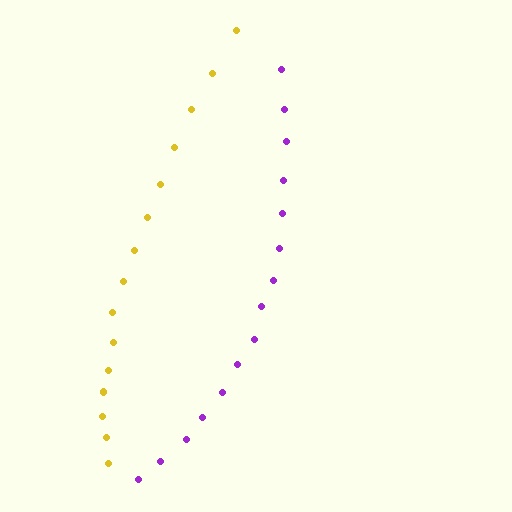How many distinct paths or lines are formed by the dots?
There are 2 distinct paths.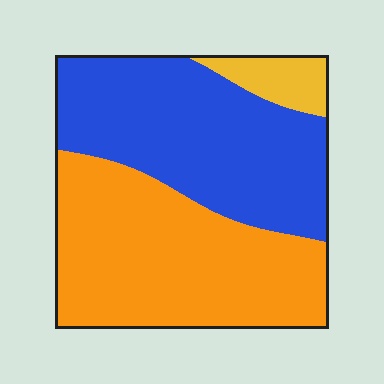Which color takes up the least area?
Yellow, at roughly 5%.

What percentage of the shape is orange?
Orange covers roughly 50% of the shape.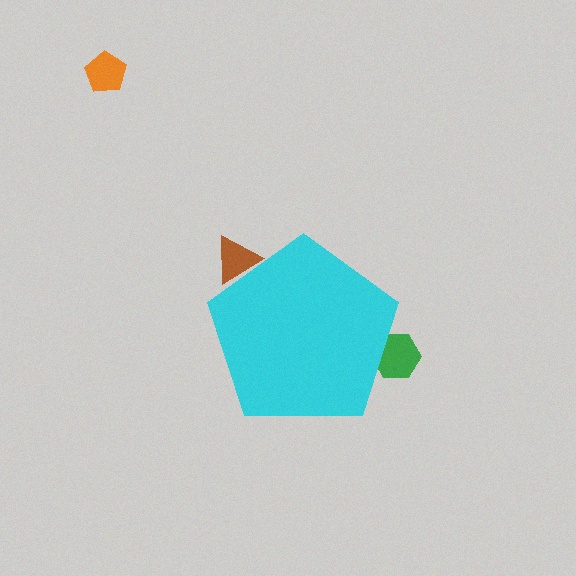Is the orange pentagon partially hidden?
No, the orange pentagon is fully visible.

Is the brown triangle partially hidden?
Yes, the brown triangle is partially hidden behind the cyan pentagon.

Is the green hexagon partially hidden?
Yes, the green hexagon is partially hidden behind the cyan pentagon.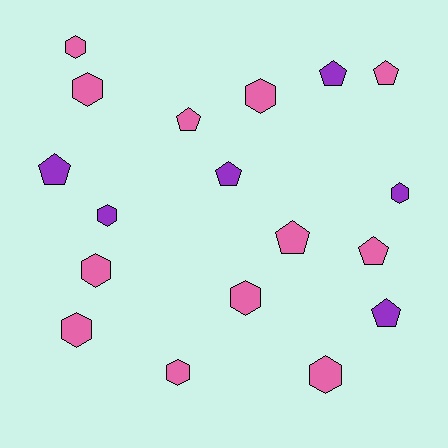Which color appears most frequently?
Pink, with 12 objects.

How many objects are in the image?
There are 18 objects.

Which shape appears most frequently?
Hexagon, with 10 objects.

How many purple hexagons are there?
There are 2 purple hexagons.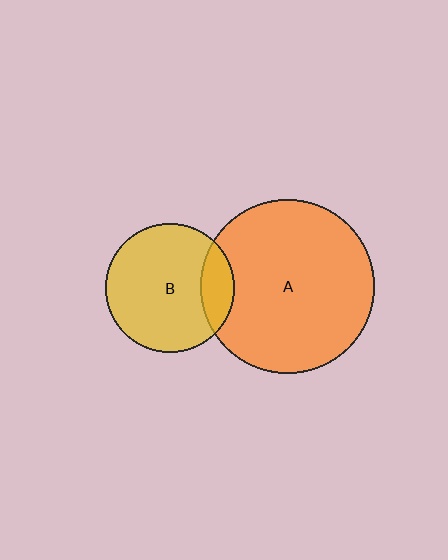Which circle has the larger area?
Circle A (orange).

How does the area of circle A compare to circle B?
Approximately 1.8 times.